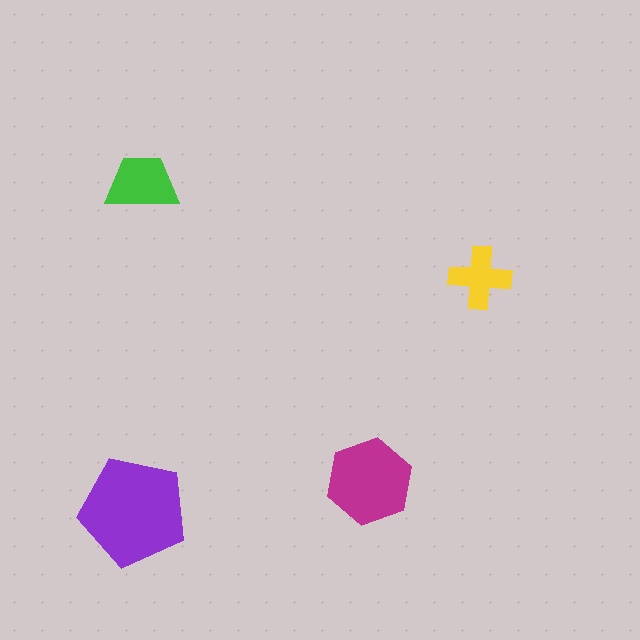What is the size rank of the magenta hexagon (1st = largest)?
2nd.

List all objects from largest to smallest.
The purple pentagon, the magenta hexagon, the green trapezoid, the yellow cross.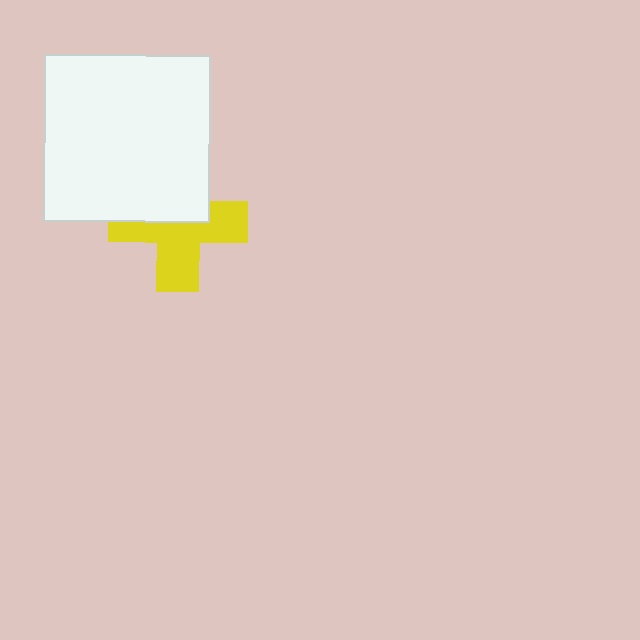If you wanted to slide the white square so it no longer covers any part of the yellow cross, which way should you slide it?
Slide it up — that is the most direct way to separate the two shapes.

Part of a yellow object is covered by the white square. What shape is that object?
It is a cross.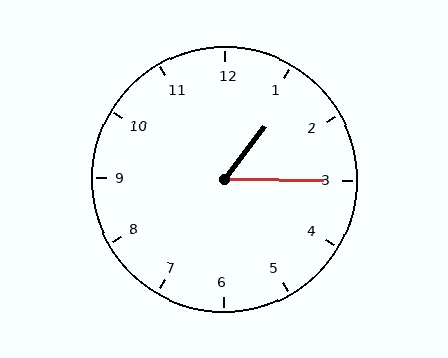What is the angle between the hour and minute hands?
Approximately 52 degrees.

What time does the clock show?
1:15.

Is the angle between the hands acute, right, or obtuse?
It is acute.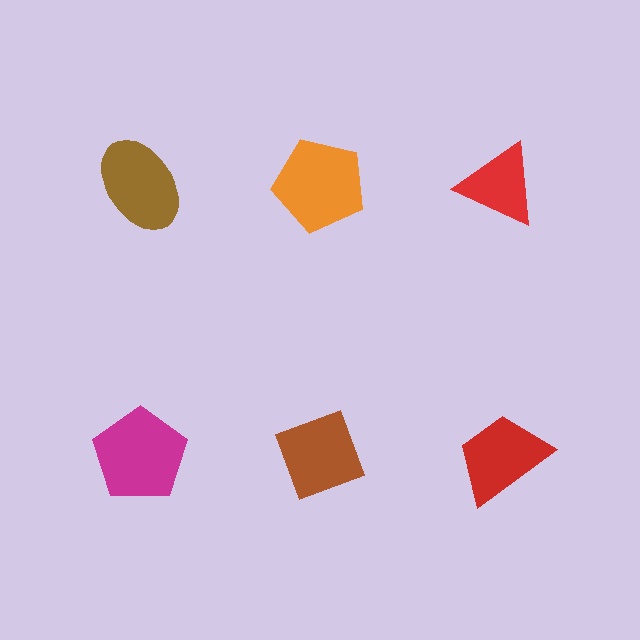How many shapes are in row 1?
3 shapes.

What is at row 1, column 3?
A red triangle.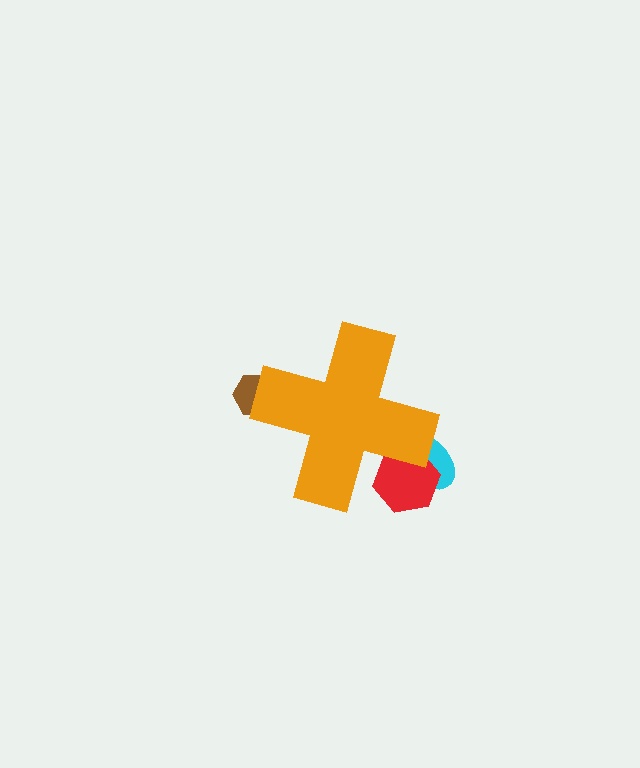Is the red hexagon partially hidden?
Yes, the red hexagon is partially hidden behind the orange cross.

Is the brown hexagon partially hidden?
Yes, the brown hexagon is partially hidden behind the orange cross.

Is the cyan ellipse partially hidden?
Yes, the cyan ellipse is partially hidden behind the orange cross.